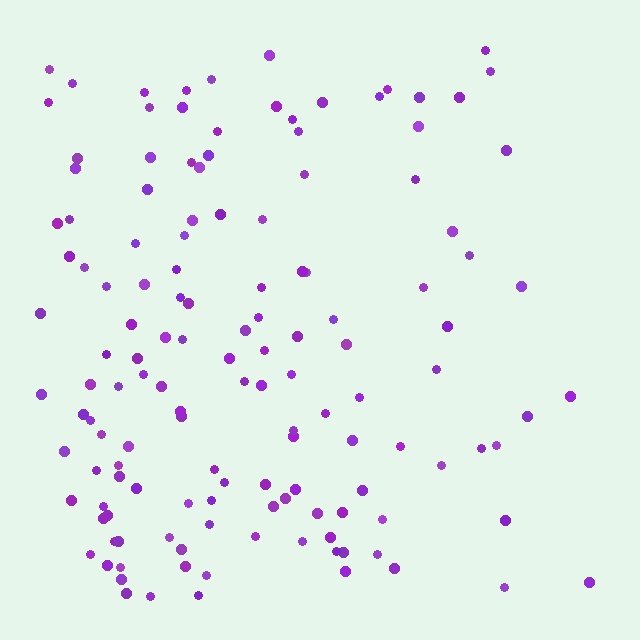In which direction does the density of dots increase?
From right to left, with the left side densest.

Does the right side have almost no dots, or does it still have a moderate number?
Still a moderate number, just noticeably fewer than the left.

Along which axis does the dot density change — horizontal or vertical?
Horizontal.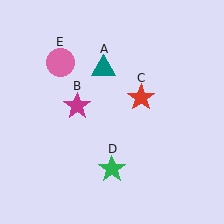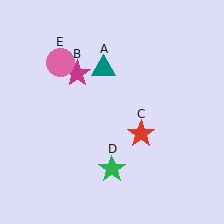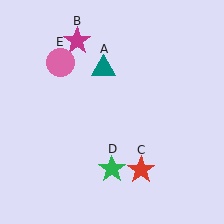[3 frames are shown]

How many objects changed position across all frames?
2 objects changed position: magenta star (object B), red star (object C).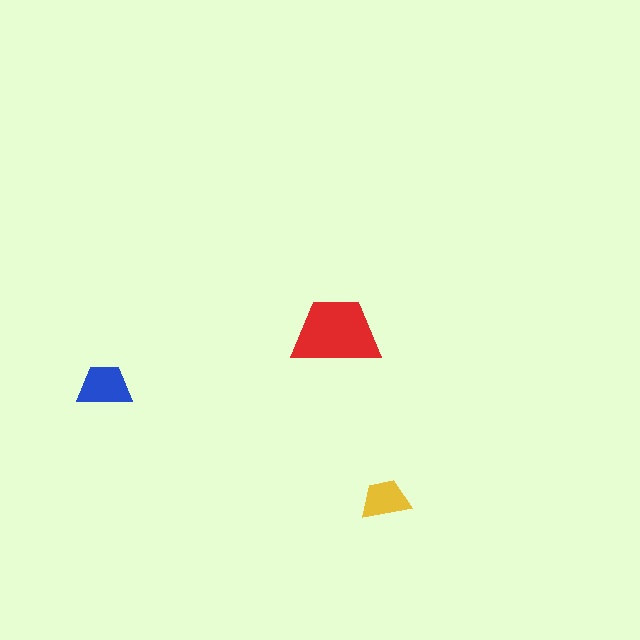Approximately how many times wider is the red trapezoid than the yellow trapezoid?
About 2 times wider.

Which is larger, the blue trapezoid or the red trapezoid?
The red one.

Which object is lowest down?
The yellow trapezoid is bottommost.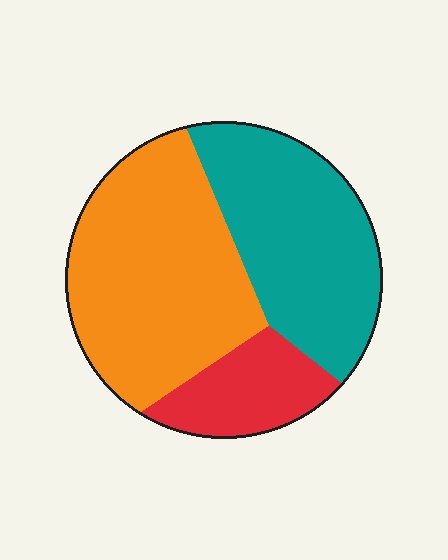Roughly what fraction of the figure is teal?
Teal covers about 40% of the figure.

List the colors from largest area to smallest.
From largest to smallest: orange, teal, red.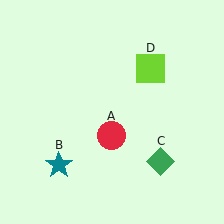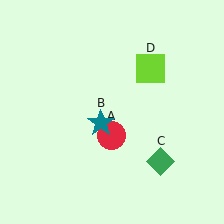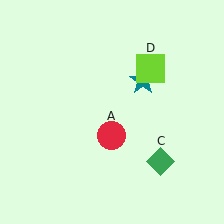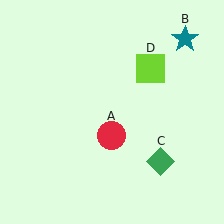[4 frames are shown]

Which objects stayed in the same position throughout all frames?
Red circle (object A) and green diamond (object C) and lime square (object D) remained stationary.